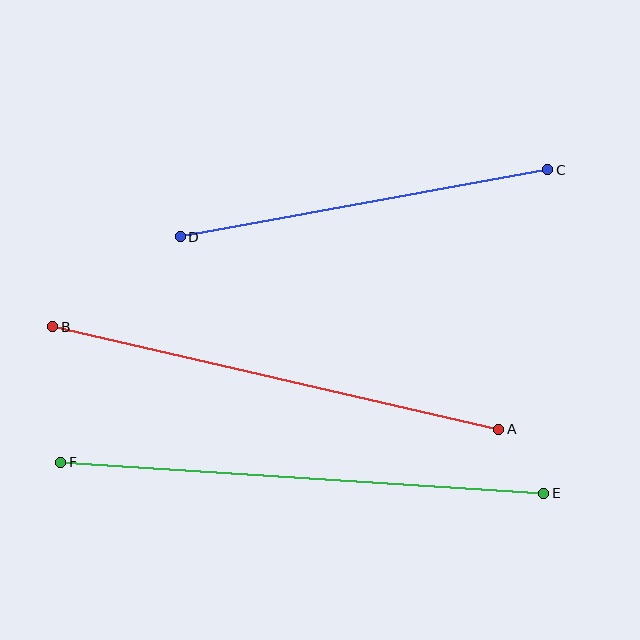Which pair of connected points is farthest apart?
Points E and F are farthest apart.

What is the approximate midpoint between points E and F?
The midpoint is at approximately (302, 478) pixels.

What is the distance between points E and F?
The distance is approximately 484 pixels.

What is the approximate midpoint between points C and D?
The midpoint is at approximately (364, 203) pixels.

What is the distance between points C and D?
The distance is approximately 374 pixels.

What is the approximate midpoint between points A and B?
The midpoint is at approximately (276, 378) pixels.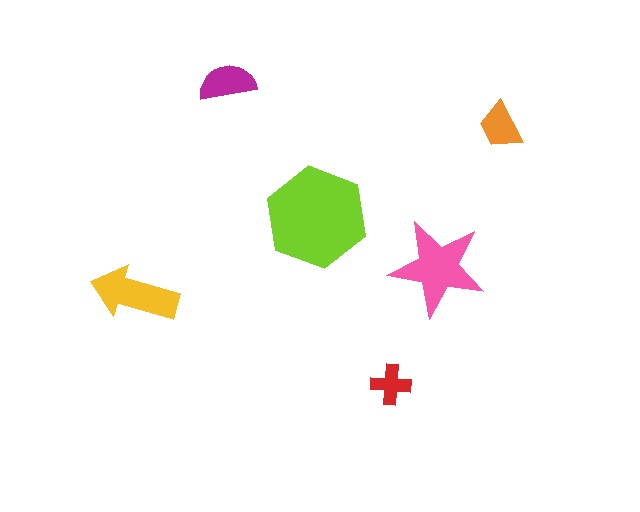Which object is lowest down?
The red cross is bottommost.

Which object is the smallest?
The red cross.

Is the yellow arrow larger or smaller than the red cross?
Larger.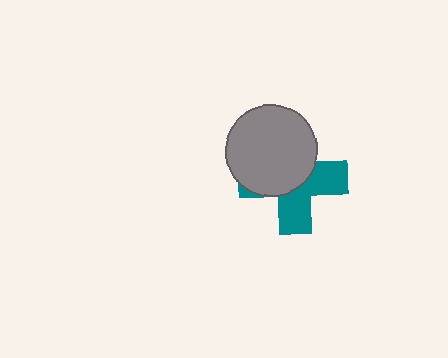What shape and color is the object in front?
The object in front is a gray circle.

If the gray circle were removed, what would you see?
You would see the complete teal cross.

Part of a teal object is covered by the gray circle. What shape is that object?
It is a cross.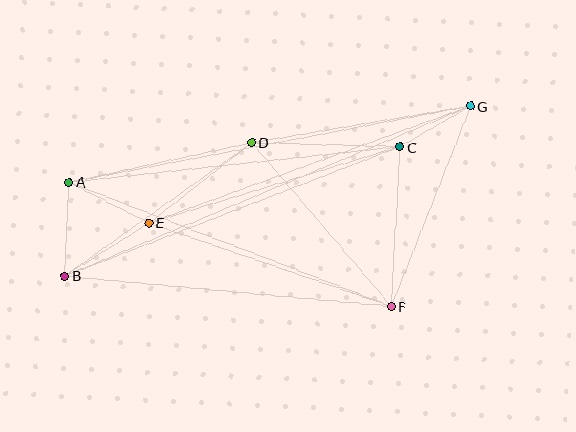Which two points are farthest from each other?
Points B and G are farthest from each other.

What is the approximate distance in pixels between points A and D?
The distance between A and D is approximately 187 pixels.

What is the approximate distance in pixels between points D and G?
The distance between D and G is approximately 222 pixels.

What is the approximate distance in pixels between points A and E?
The distance between A and E is approximately 90 pixels.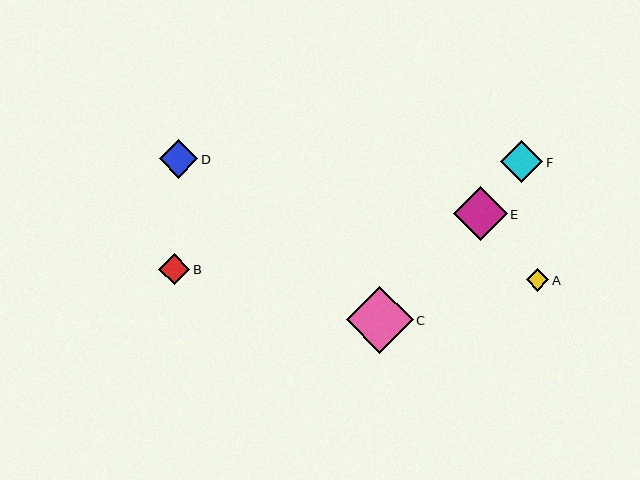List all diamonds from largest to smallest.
From largest to smallest: C, E, F, D, B, A.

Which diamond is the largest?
Diamond C is the largest with a size of approximately 67 pixels.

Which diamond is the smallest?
Diamond A is the smallest with a size of approximately 23 pixels.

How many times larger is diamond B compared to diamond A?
Diamond B is approximately 1.4 times the size of diamond A.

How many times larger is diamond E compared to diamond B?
Diamond E is approximately 1.7 times the size of diamond B.